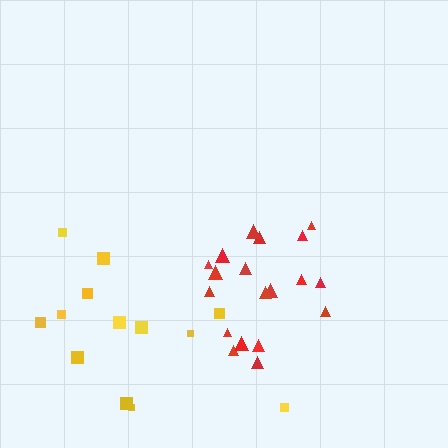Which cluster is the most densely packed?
Red.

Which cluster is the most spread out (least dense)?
Yellow.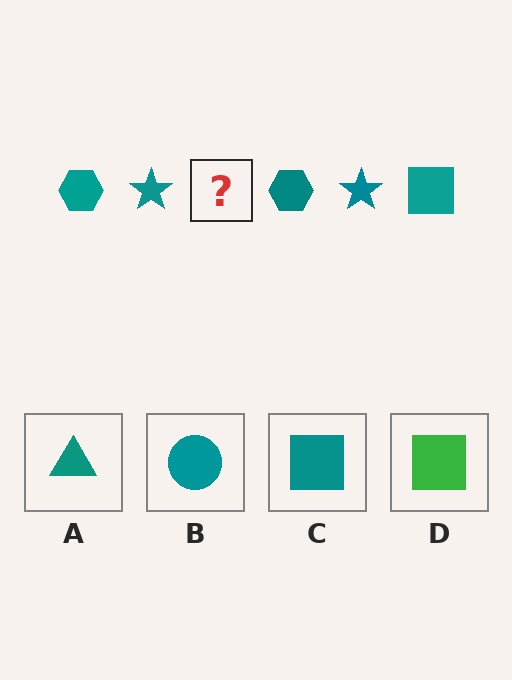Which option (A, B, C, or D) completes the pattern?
C.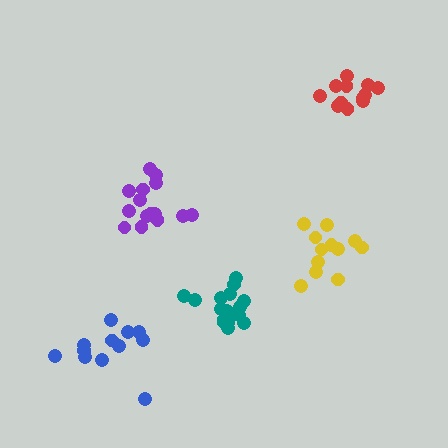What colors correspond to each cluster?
The clusters are colored: teal, purple, red, blue, yellow.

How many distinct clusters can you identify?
There are 5 distinct clusters.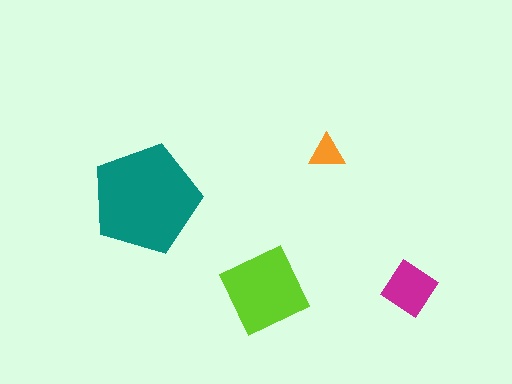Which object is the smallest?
The orange triangle.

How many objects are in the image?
There are 4 objects in the image.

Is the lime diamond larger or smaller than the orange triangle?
Larger.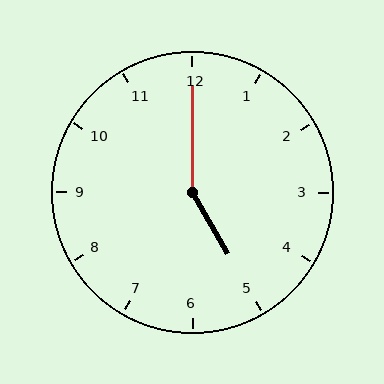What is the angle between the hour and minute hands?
Approximately 150 degrees.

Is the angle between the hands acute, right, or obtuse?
It is obtuse.